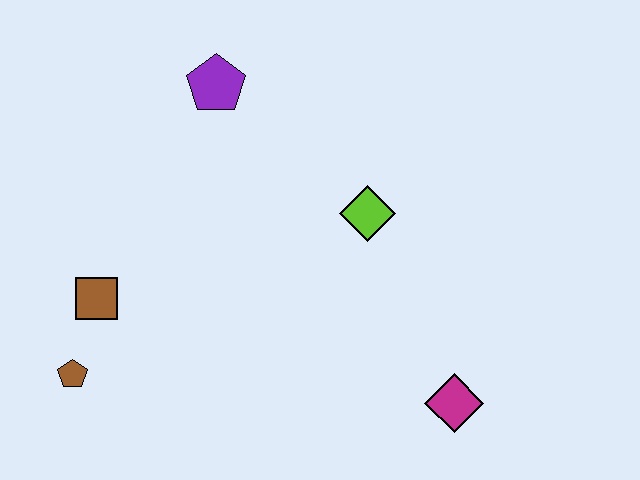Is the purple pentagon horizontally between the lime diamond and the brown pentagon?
Yes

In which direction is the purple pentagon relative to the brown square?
The purple pentagon is above the brown square.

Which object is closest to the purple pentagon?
The lime diamond is closest to the purple pentagon.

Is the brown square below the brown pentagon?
No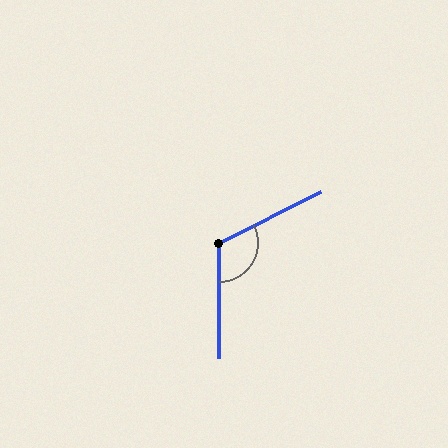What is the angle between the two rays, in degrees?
Approximately 116 degrees.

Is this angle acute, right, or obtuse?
It is obtuse.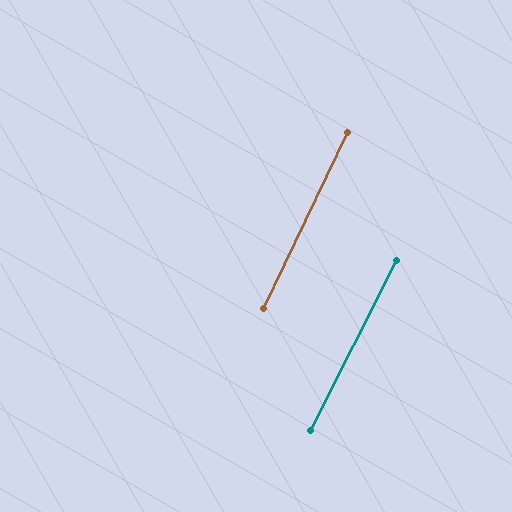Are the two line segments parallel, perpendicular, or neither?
Parallel — their directions differ by only 1.5°.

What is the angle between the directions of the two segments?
Approximately 1 degree.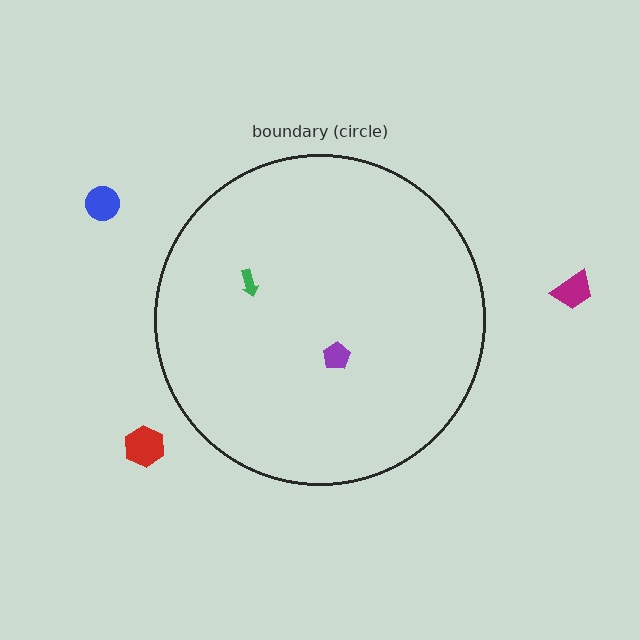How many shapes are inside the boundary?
2 inside, 3 outside.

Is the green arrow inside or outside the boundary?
Inside.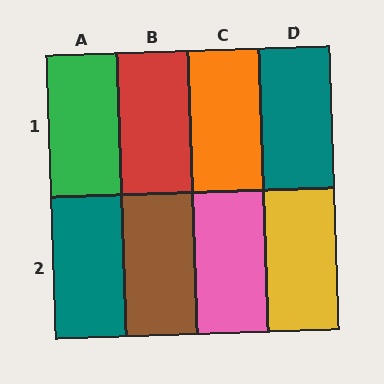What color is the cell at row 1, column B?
Red.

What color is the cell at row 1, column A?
Green.